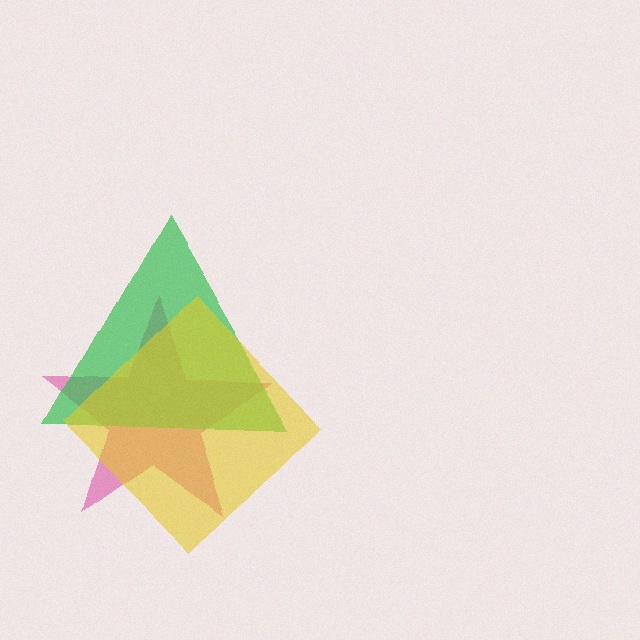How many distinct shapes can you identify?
There are 3 distinct shapes: a magenta star, a green triangle, a yellow diamond.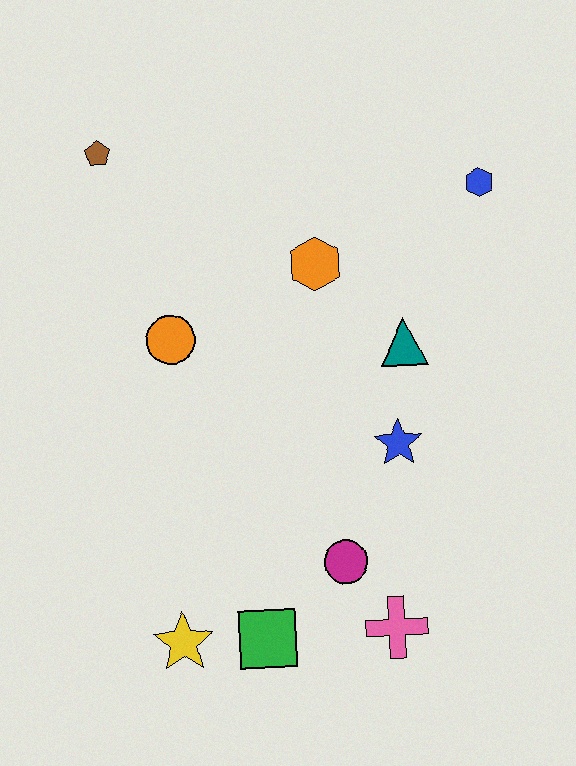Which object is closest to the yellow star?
The green square is closest to the yellow star.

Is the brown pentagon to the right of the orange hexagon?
No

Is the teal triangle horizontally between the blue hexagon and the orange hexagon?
Yes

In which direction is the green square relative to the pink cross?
The green square is to the left of the pink cross.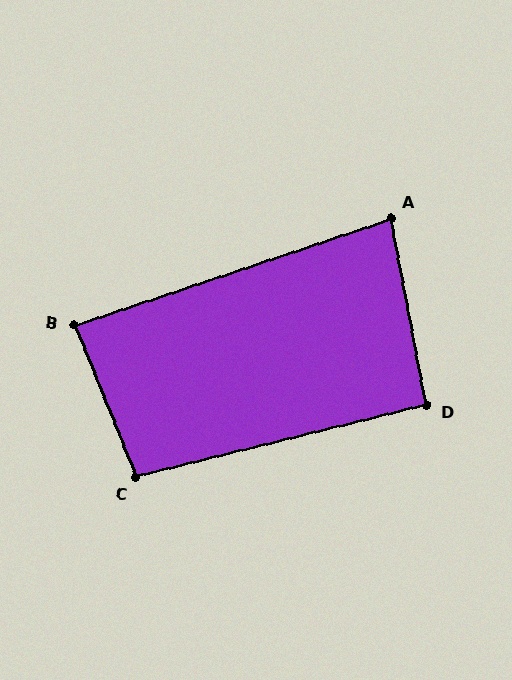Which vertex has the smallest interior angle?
A, at approximately 82 degrees.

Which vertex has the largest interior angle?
C, at approximately 98 degrees.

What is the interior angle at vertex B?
Approximately 87 degrees (approximately right).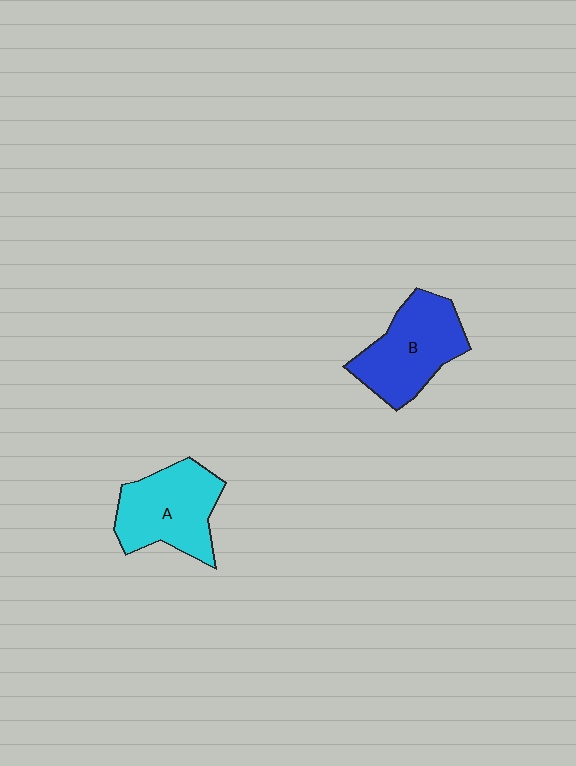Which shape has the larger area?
Shape B (blue).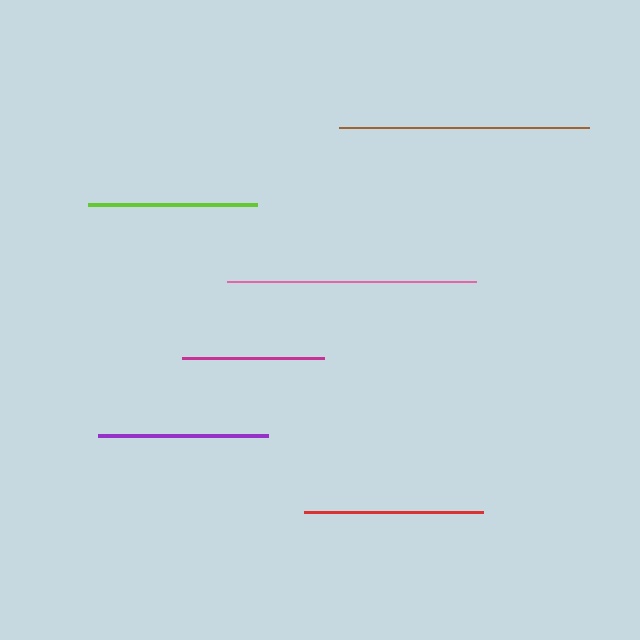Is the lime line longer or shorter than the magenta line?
The lime line is longer than the magenta line.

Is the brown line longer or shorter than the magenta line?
The brown line is longer than the magenta line.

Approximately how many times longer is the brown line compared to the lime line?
The brown line is approximately 1.5 times the length of the lime line.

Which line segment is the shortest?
The magenta line is the shortest at approximately 142 pixels.